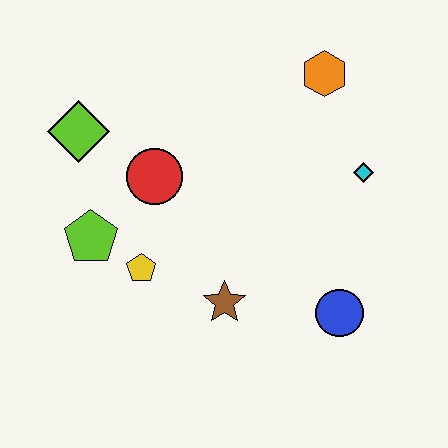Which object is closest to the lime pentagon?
The yellow pentagon is closest to the lime pentagon.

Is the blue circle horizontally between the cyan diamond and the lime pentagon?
Yes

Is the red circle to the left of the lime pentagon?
No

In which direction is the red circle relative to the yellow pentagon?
The red circle is above the yellow pentagon.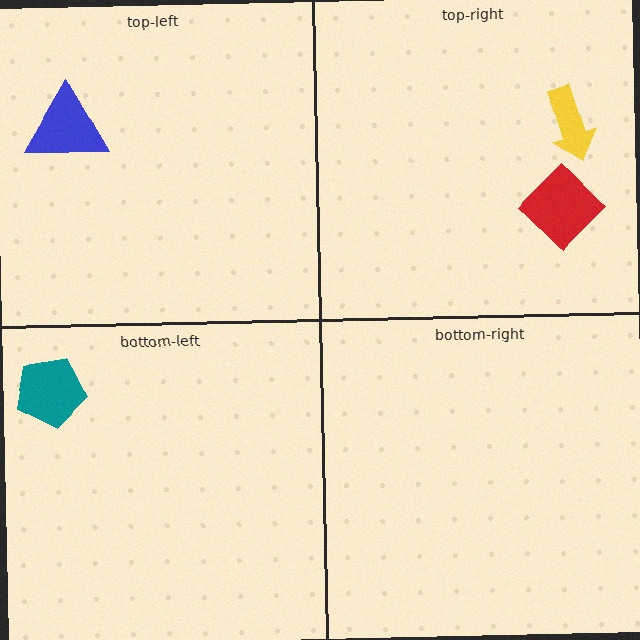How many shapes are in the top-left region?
1.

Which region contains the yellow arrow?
The top-right region.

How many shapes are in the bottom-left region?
1.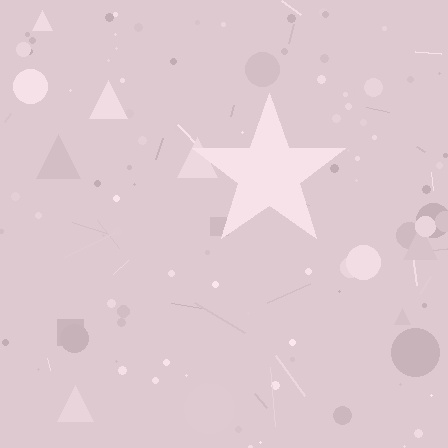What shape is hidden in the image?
A star is hidden in the image.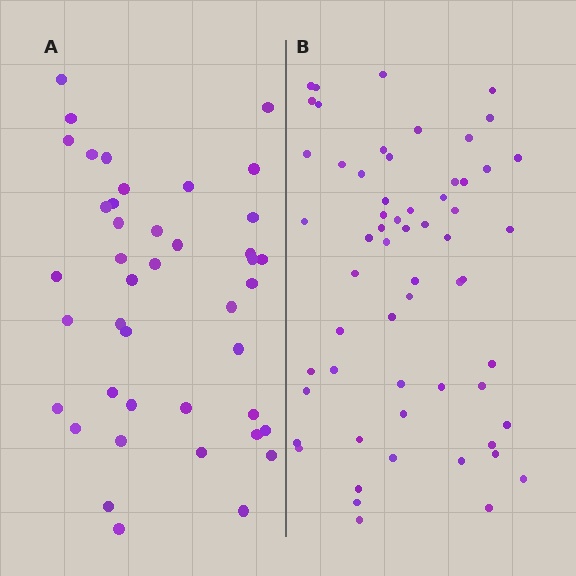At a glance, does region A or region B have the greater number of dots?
Region B (the right region) has more dots.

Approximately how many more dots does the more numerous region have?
Region B has approximately 20 more dots than region A.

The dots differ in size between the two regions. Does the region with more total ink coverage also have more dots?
No. Region A has more total ink coverage because its dots are larger, but region B actually contains more individual dots. Total area can be misleading — the number of items is what matters here.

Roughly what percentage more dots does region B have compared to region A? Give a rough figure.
About 45% more.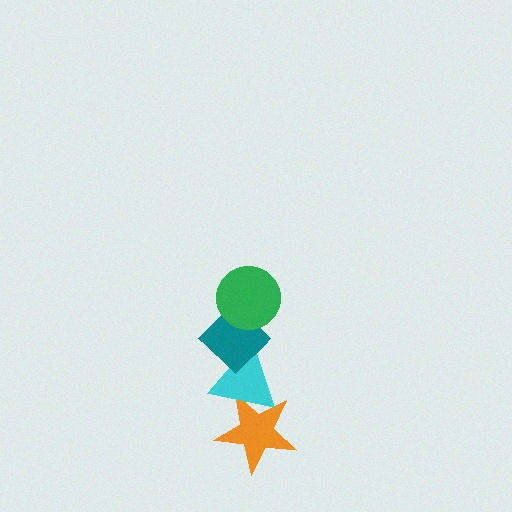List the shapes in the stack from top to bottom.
From top to bottom: the green circle, the teal diamond, the cyan triangle, the orange star.